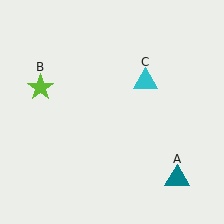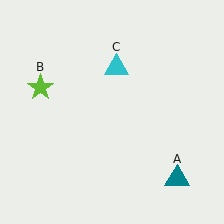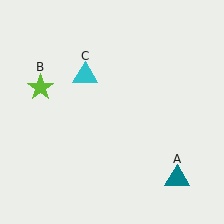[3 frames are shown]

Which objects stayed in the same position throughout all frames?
Teal triangle (object A) and lime star (object B) remained stationary.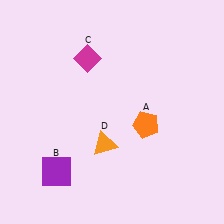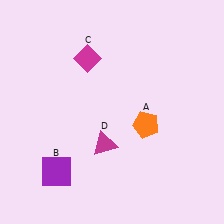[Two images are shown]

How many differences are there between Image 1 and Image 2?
There is 1 difference between the two images.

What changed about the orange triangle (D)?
In Image 1, D is orange. In Image 2, it changed to magenta.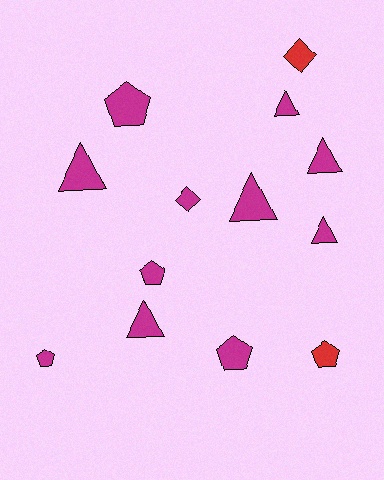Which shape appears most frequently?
Triangle, with 6 objects.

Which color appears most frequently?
Magenta, with 11 objects.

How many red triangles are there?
There are no red triangles.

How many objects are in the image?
There are 13 objects.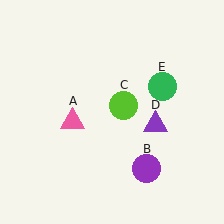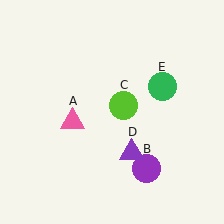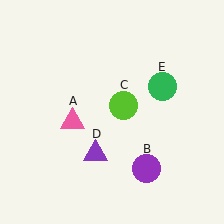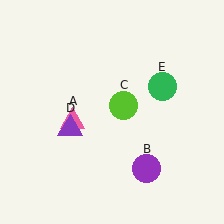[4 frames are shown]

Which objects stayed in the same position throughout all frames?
Pink triangle (object A) and purple circle (object B) and lime circle (object C) and green circle (object E) remained stationary.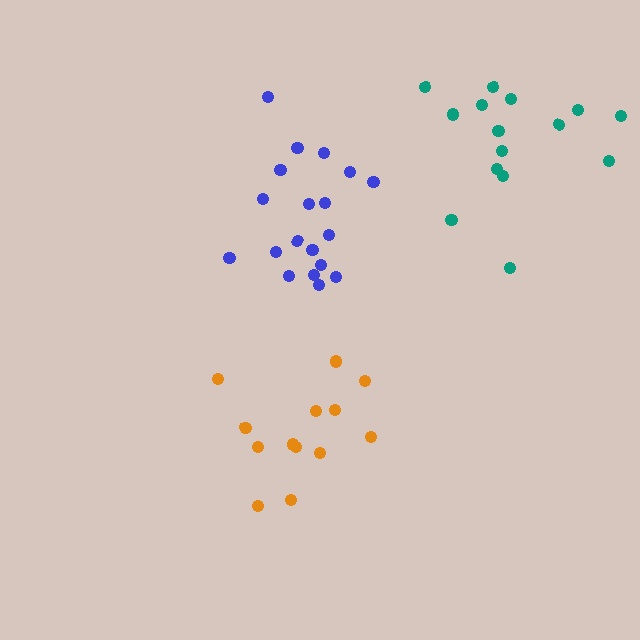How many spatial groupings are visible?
There are 3 spatial groupings.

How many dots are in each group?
Group 1: 19 dots, Group 2: 15 dots, Group 3: 13 dots (47 total).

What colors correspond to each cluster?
The clusters are colored: blue, teal, orange.